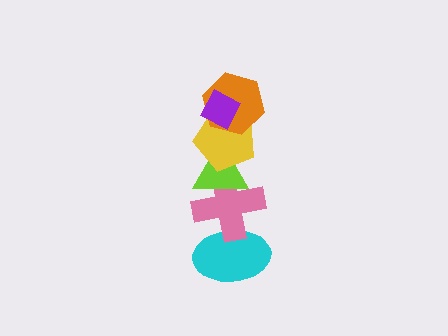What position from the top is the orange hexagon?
The orange hexagon is 2nd from the top.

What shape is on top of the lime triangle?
The yellow pentagon is on top of the lime triangle.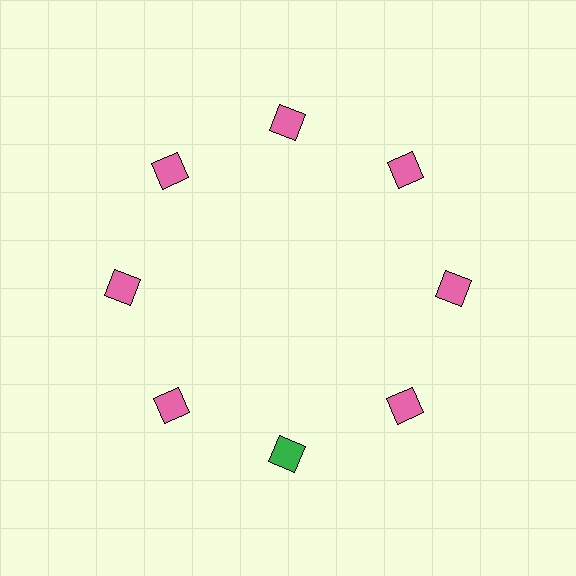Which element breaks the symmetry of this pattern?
The green square at roughly the 6 o'clock position breaks the symmetry. All other shapes are pink squares.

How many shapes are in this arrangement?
There are 8 shapes arranged in a ring pattern.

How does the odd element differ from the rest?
It has a different color: green instead of pink.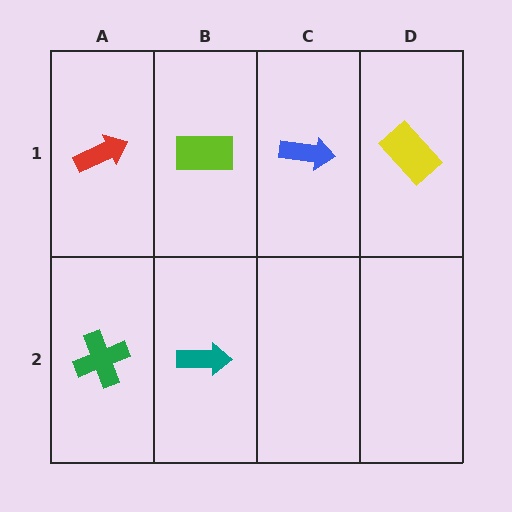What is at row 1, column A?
A red arrow.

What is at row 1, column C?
A blue arrow.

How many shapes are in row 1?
4 shapes.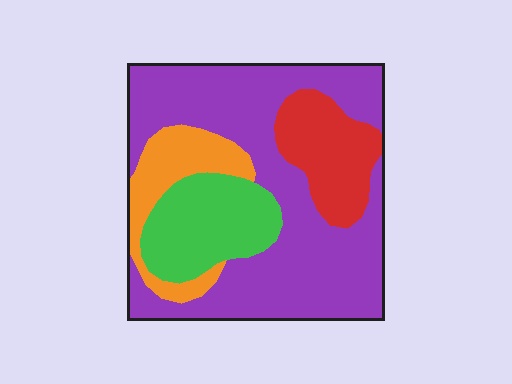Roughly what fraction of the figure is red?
Red covers around 15% of the figure.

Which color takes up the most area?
Purple, at roughly 55%.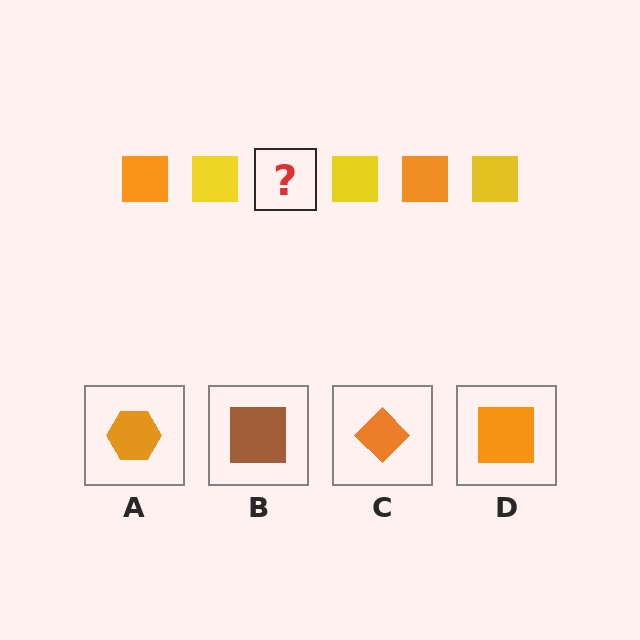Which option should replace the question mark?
Option D.